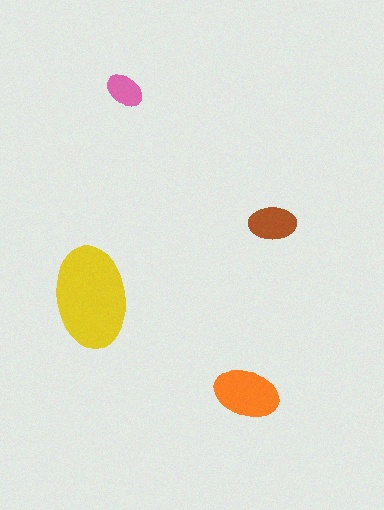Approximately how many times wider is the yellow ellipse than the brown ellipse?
About 2 times wider.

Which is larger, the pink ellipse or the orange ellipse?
The orange one.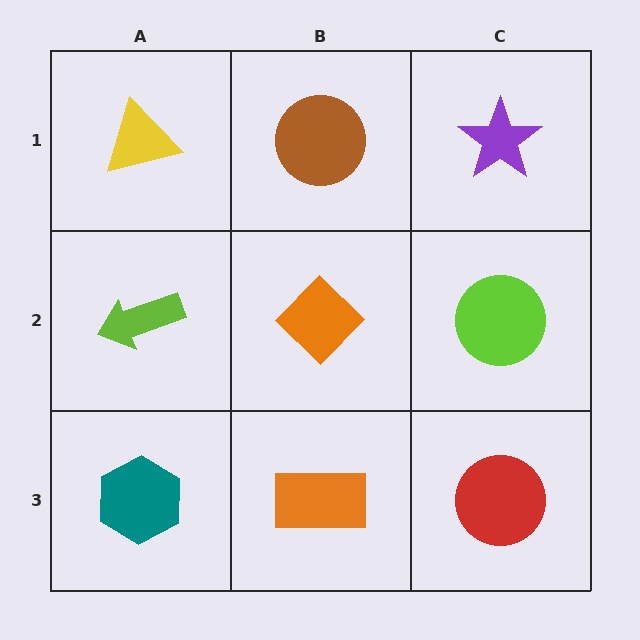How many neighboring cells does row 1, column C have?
2.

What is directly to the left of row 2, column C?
An orange diamond.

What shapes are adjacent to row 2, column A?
A yellow triangle (row 1, column A), a teal hexagon (row 3, column A), an orange diamond (row 2, column B).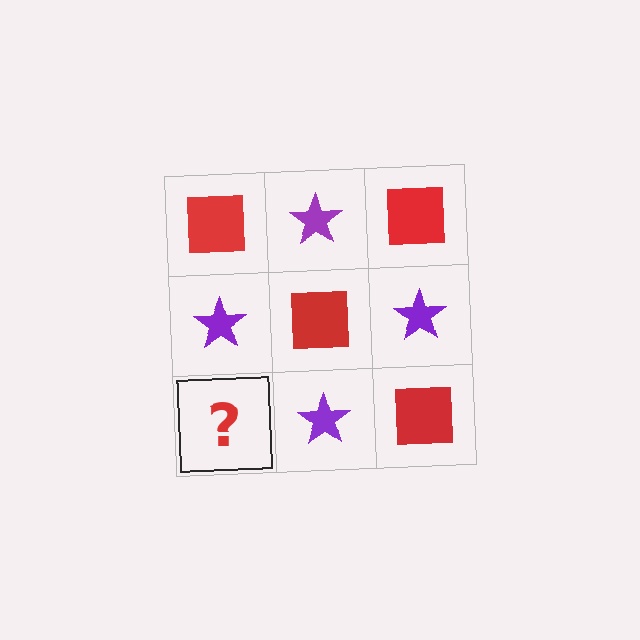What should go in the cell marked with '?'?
The missing cell should contain a red square.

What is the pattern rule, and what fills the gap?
The rule is that it alternates red square and purple star in a checkerboard pattern. The gap should be filled with a red square.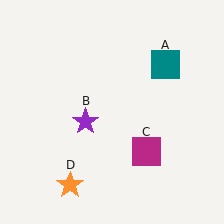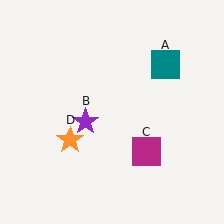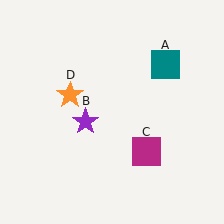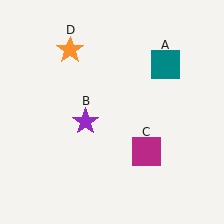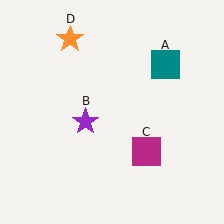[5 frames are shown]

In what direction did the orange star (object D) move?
The orange star (object D) moved up.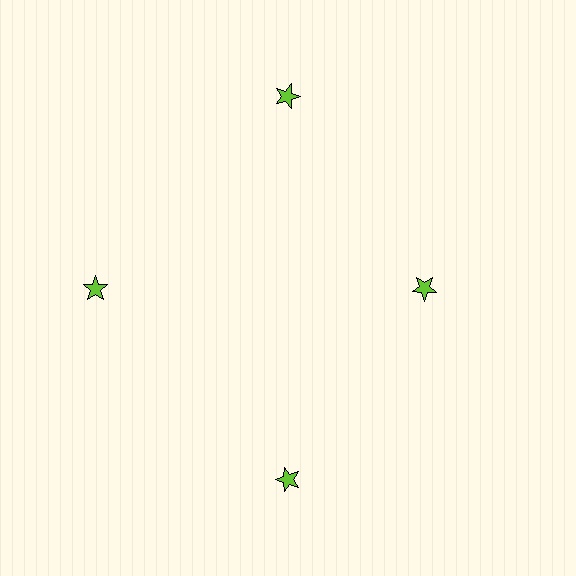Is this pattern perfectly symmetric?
No. The 4 lime stars are arranged in a ring, but one element near the 3 o'clock position is pulled inward toward the center, breaking the 4-fold rotational symmetry.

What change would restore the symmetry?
The symmetry would be restored by moving it outward, back onto the ring so that all 4 stars sit at equal angles and equal distance from the center.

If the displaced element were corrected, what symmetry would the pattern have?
It would have 4-fold rotational symmetry — the pattern would map onto itself every 90 degrees.